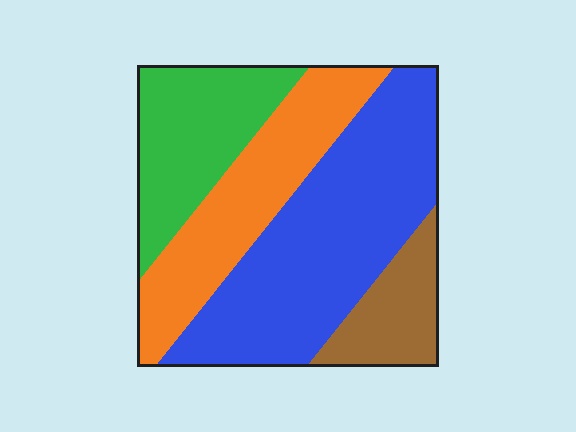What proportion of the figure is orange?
Orange covers around 25% of the figure.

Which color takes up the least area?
Brown, at roughly 10%.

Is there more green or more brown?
Green.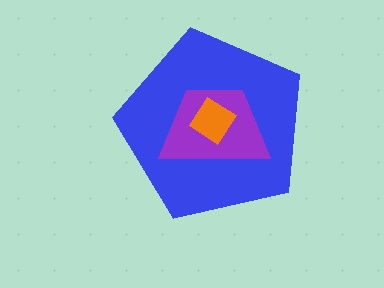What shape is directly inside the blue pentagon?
The purple trapezoid.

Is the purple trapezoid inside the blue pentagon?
Yes.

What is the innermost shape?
The orange diamond.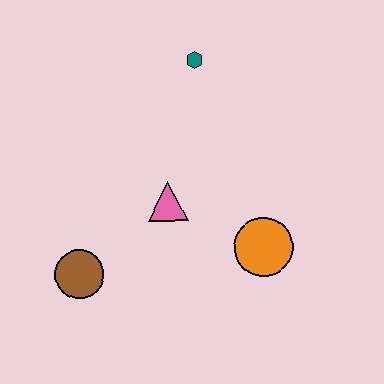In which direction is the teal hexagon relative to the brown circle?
The teal hexagon is above the brown circle.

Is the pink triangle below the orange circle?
No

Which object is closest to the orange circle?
The pink triangle is closest to the orange circle.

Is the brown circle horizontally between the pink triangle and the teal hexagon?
No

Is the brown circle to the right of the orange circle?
No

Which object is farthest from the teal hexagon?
The brown circle is farthest from the teal hexagon.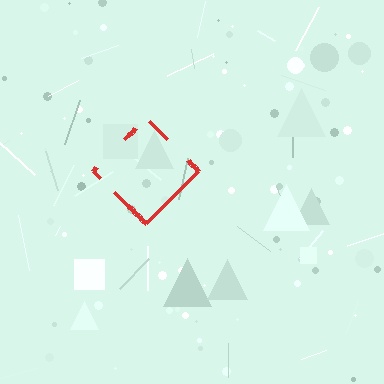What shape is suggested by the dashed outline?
The dashed outline suggests a diamond.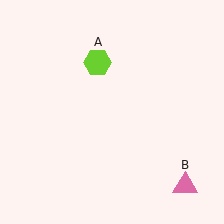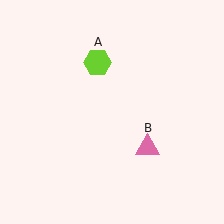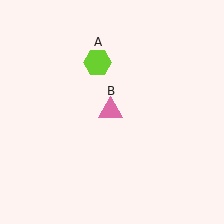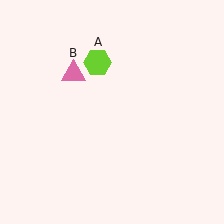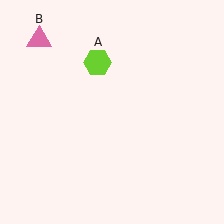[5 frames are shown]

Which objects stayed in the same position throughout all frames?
Lime hexagon (object A) remained stationary.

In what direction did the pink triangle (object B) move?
The pink triangle (object B) moved up and to the left.